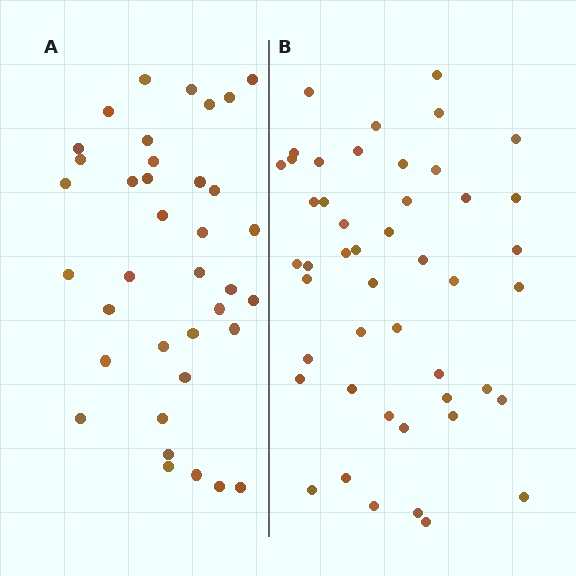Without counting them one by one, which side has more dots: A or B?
Region B (the right region) has more dots.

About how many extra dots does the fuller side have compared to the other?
Region B has roughly 10 or so more dots than region A.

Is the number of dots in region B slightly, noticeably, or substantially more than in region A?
Region B has noticeably more, but not dramatically so. The ratio is roughly 1.3 to 1.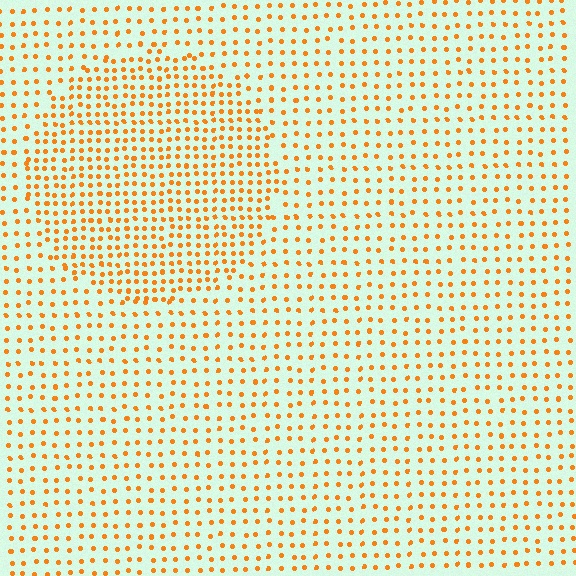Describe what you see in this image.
The image contains small orange elements arranged at two different densities. A circle-shaped region is visible where the elements are more densely packed than the surrounding area.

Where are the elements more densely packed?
The elements are more densely packed inside the circle boundary.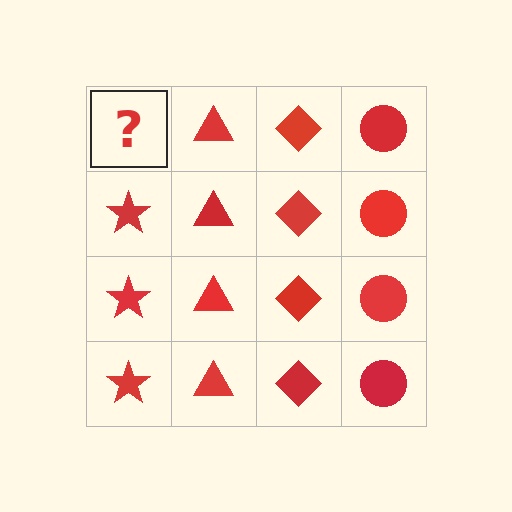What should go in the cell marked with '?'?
The missing cell should contain a red star.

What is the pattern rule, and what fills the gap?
The rule is that each column has a consistent shape. The gap should be filled with a red star.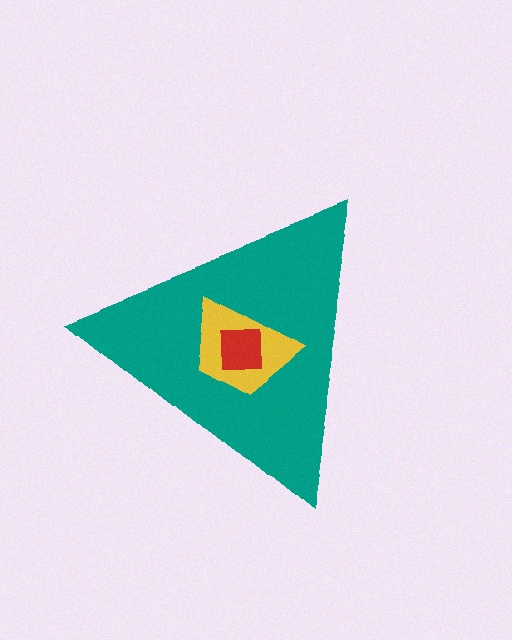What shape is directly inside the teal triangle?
The yellow trapezoid.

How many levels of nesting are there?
3.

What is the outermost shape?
The teal triangle.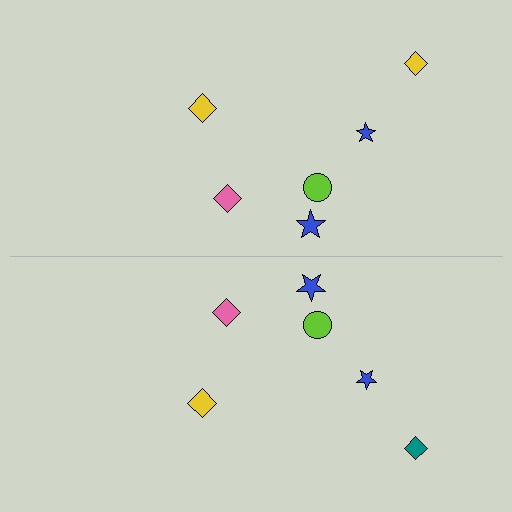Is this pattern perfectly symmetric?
No, the pattern is not perfectly symmetric. The teal diamond on the bottom side breaks the symmetry — its mirror counterpart is yellow.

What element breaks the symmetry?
The teal diamond on the bottom side breaks the symmetry — its mirror counterpart is yellow.